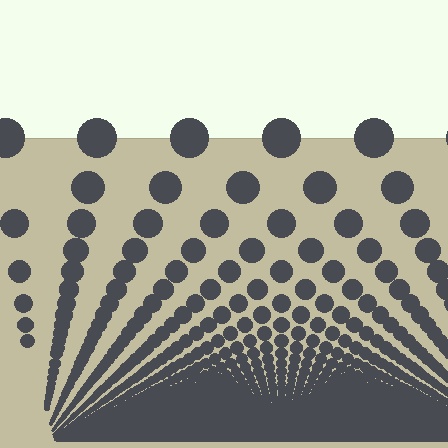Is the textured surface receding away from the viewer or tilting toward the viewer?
The surface appears to tilt toward the viewer. Texture elements get larger and sparser toward the top.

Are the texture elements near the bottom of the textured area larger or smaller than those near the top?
Smaller. The gradient is inverted — elements near the bottom are smaller and denser.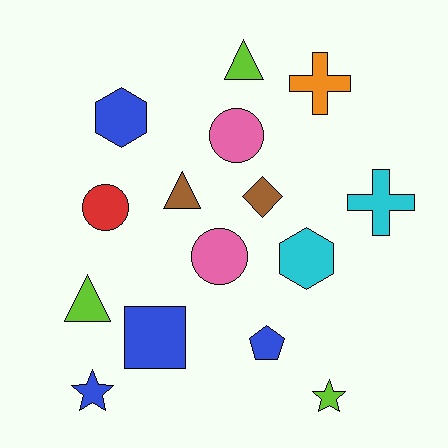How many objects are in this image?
There are 15 objects.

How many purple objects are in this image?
There are no purple objects.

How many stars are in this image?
There are 2 stars.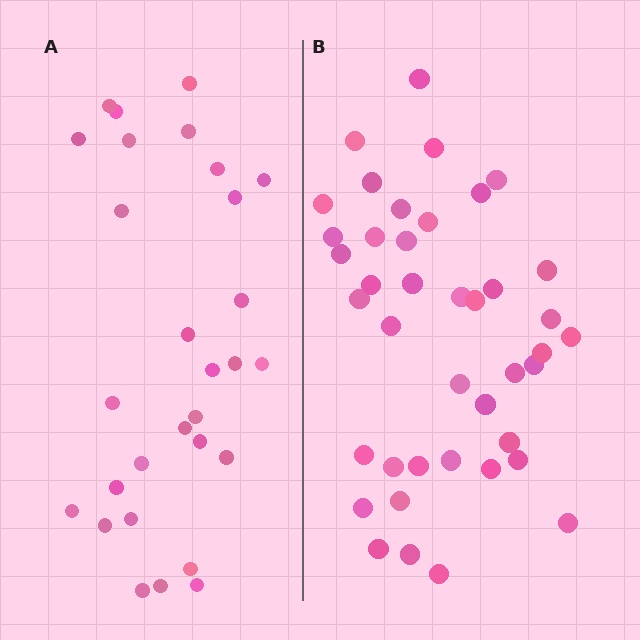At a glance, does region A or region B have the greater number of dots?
Region B (the right region) has more dots.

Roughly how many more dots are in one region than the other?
Region B has roughly 12 or so more dots than region A.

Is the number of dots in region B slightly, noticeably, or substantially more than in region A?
Region B has noticeably more, but not dramatically so. The ratio is roughly 1.4 to 1.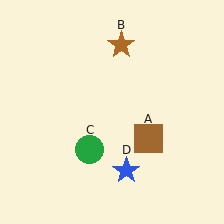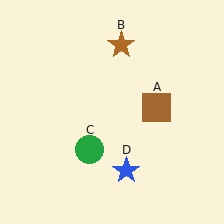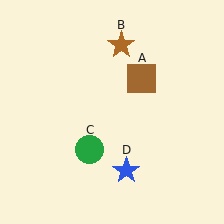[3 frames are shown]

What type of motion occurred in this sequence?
The brown square (object A) rotated counterclockwise around the center of the scene.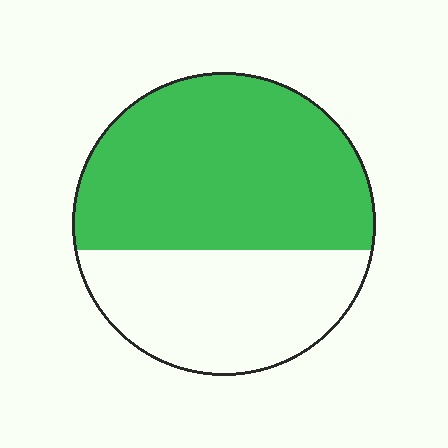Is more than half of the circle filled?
Yes.